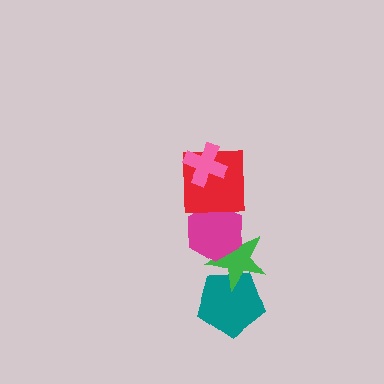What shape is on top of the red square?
The pink cross is on top of the red square.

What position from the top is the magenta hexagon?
The magenta hexagon is 3rd from the top.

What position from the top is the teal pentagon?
The teal pentagon is 5th from the top.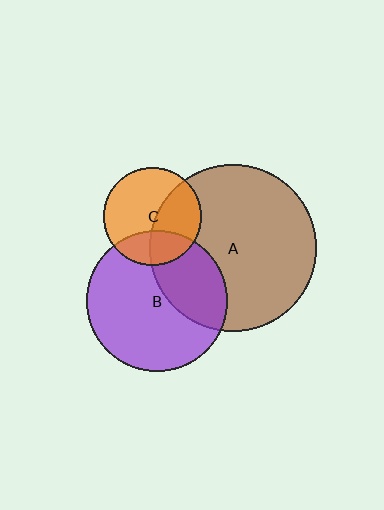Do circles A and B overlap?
Yes.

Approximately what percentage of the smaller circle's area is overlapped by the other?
Approximately 35%.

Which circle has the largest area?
Circle A (brown).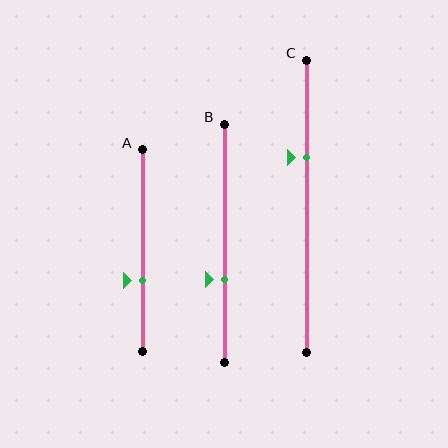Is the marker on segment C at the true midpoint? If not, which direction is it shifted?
No, the marker on segment C is shifted upward by about 16% of the segment length.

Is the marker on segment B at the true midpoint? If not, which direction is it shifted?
No, the marker on segment B is shifted downward by about 15% of the segment length.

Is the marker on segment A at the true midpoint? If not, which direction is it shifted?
No, the marker on segment A is shifted downward by about 15% of the segment length.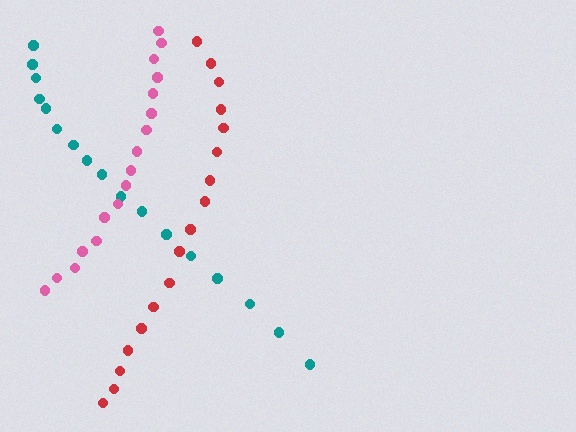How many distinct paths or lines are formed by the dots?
There are 3 distinct paths.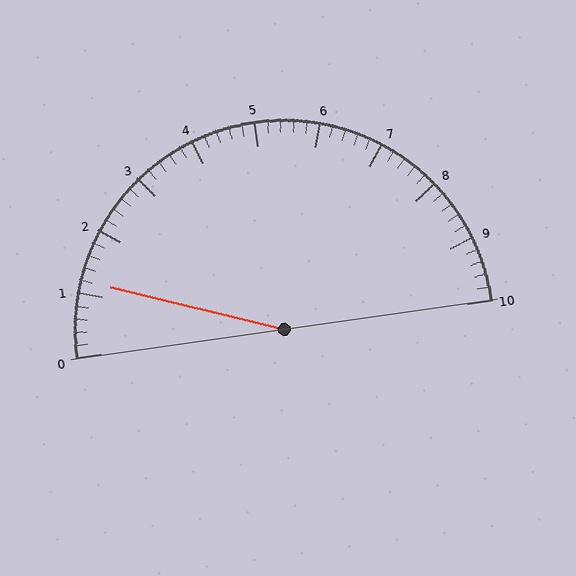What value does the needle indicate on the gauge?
The needle indicates approximately 1.2.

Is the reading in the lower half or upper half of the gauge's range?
The reading is in the lower half of the range (0 to 10).